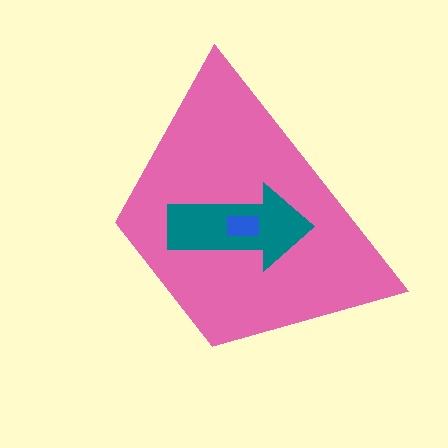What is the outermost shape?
The pink trapezoid.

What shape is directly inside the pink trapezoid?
The teal arrow.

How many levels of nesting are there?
3.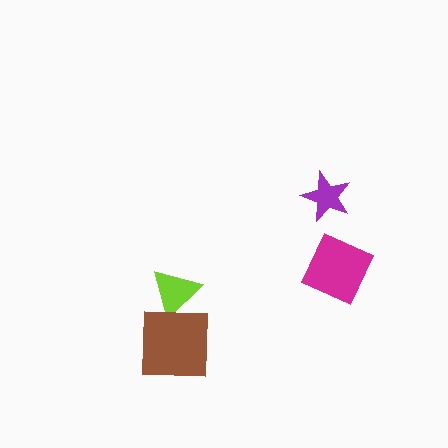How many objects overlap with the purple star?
0 objects overlap with the purple star.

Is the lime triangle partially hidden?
Yes, it is partially covered by another shape.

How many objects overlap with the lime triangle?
1 object overlaps with the lime triangle.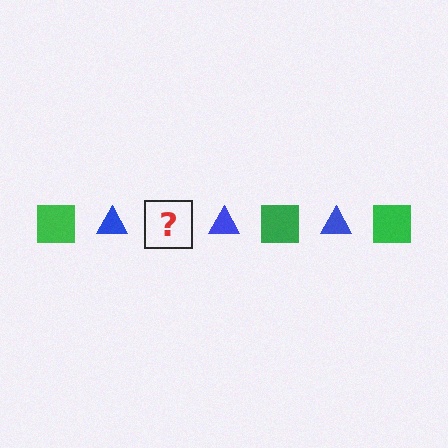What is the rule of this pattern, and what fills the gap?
The rule is that the pattern alternates between green square and blue triangle. The gap should be filled with a green square.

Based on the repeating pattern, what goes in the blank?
The blank should be a green square.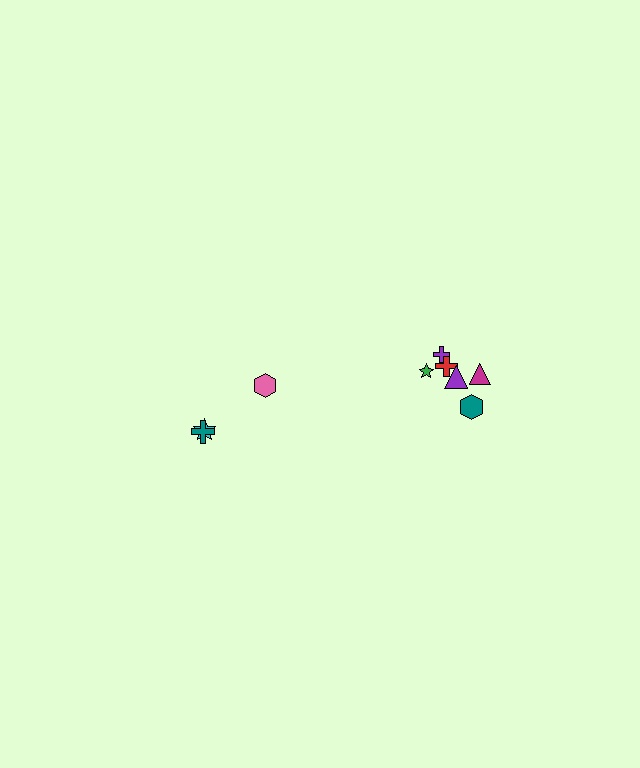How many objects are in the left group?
There are 3 objects.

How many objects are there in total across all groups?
There are 9 objects.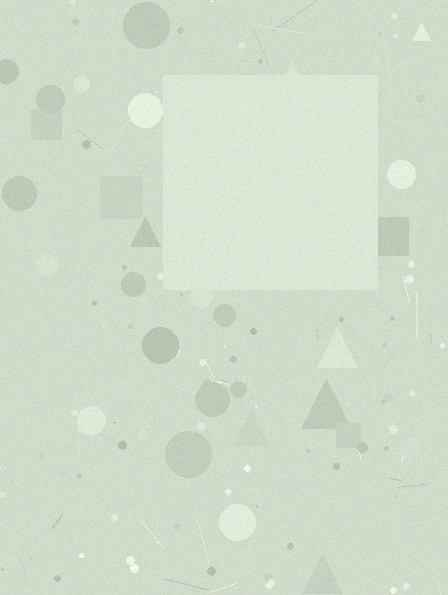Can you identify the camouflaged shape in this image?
The camouflaged shape is a square.